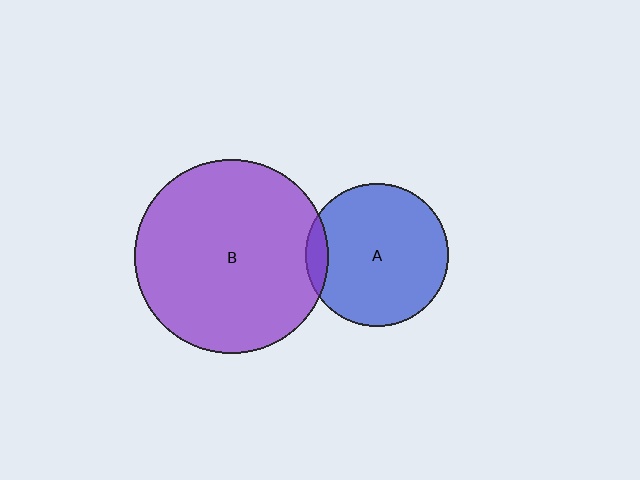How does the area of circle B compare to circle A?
Approximately 1.8 times.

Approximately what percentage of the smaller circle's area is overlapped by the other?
Approximately 10%.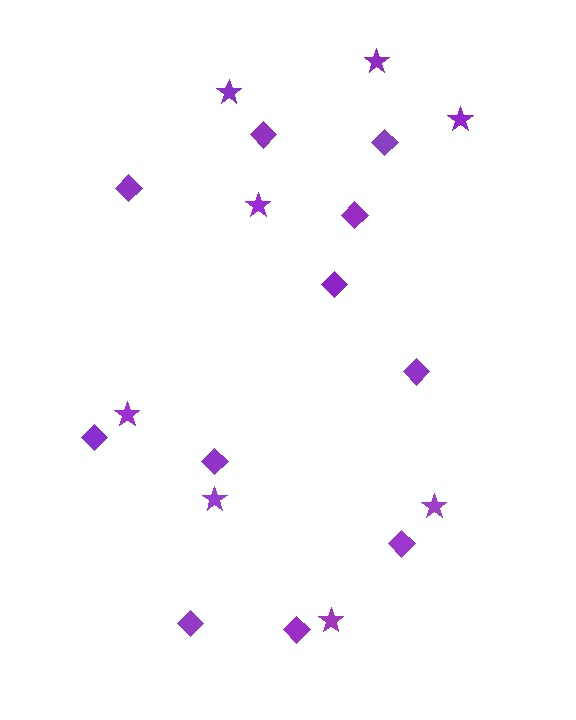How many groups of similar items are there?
There are 2 groups: one group of stars (8) and one group of diamonds (11).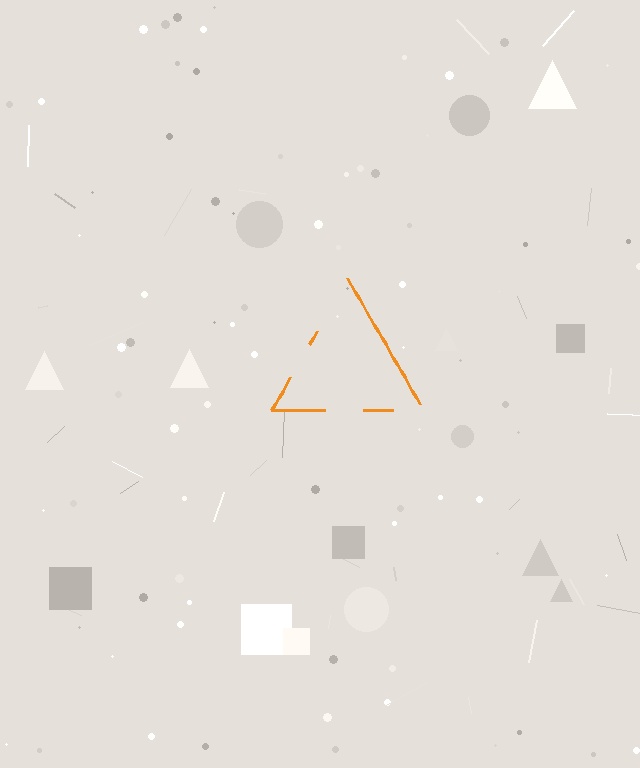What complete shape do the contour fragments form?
The contour fragments form a triangle.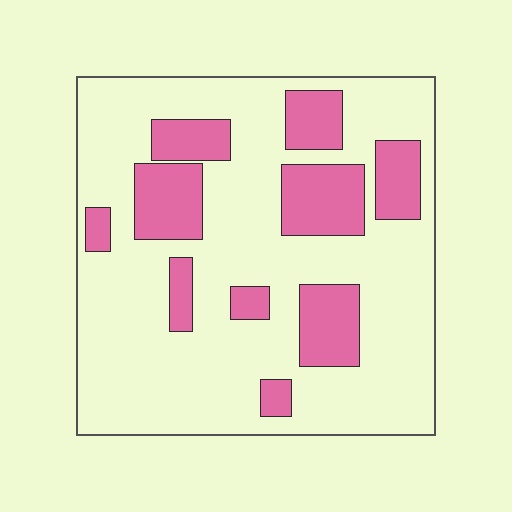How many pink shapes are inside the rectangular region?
10.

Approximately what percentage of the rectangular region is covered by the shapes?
Approximately 25%.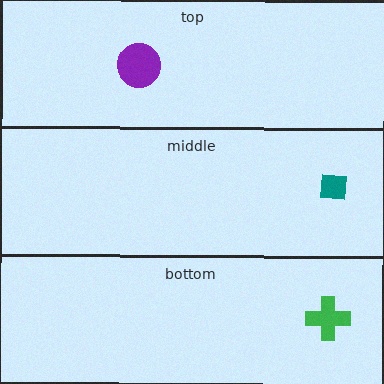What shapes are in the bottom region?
The green cross.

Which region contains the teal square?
The middle region.